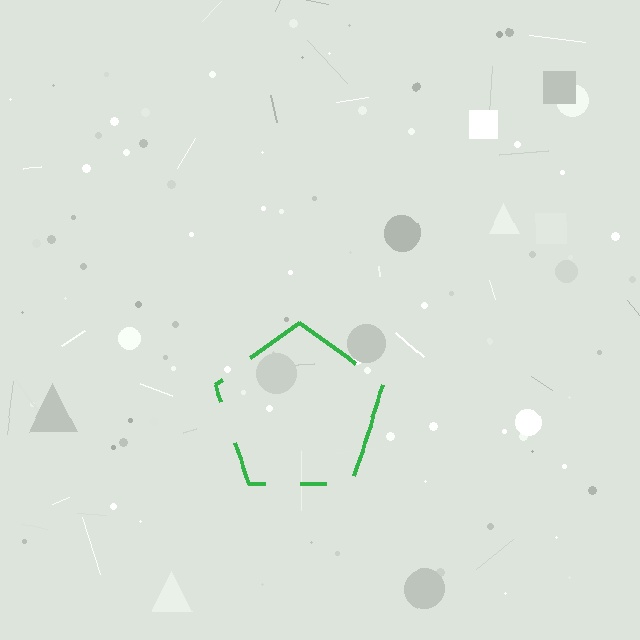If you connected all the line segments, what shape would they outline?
They would outline a pentagon.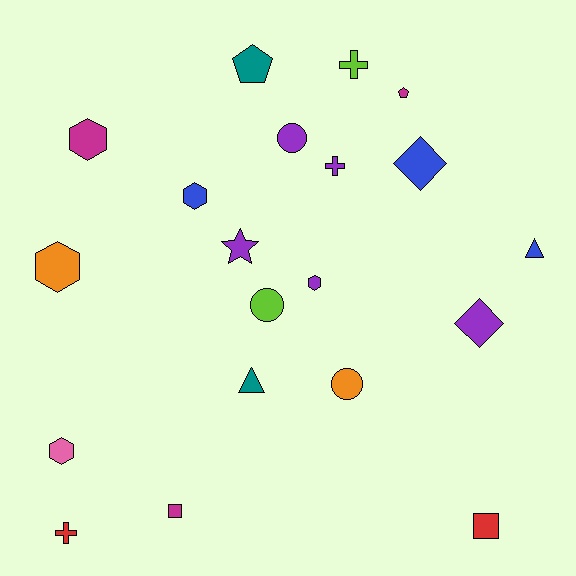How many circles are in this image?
There are 3 circles.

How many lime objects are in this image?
There are 2 lime objects.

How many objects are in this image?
There are 20 objects.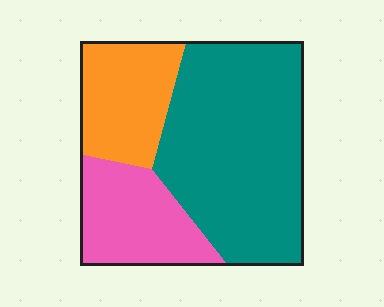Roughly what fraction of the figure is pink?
Pink takes up about one fifth (1/5) of the figure.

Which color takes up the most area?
Teal, at roughly 55%.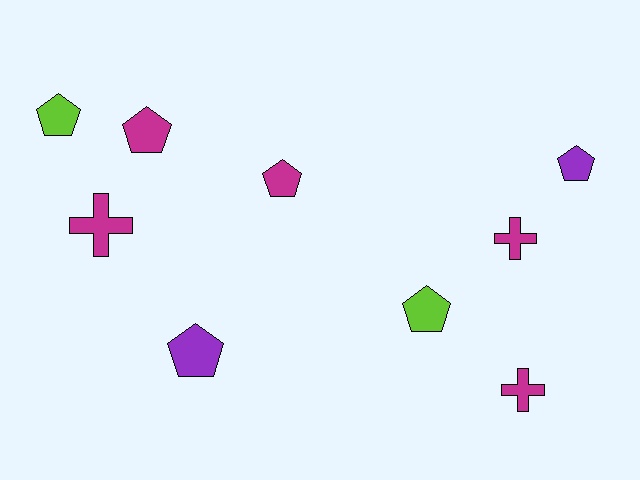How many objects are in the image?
There are 9 objects.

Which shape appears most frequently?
Pentagon, with 6 objects.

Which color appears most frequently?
Magenta, with 5 objects.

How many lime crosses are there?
There are no lime crosses.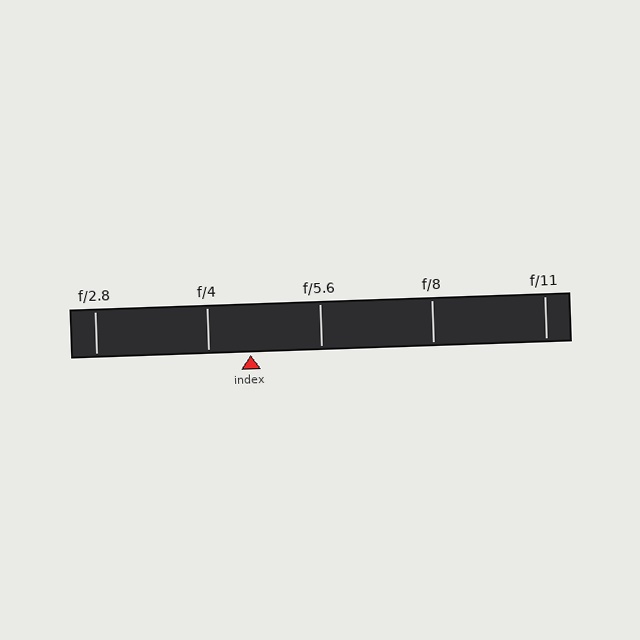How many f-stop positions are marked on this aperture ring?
There are 5 f-stop positions marked.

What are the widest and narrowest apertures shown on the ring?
The widest aperture shown is f/2.8 and the narrowest is f/11.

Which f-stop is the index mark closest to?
The index mark is closest to f/4.